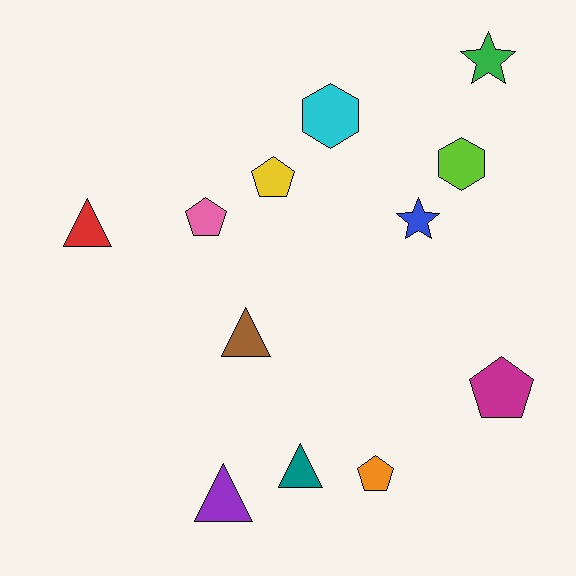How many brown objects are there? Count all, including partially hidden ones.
There is 1 brown object.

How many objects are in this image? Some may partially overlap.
There are 12 objects.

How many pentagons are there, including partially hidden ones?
There are 4 pentagons.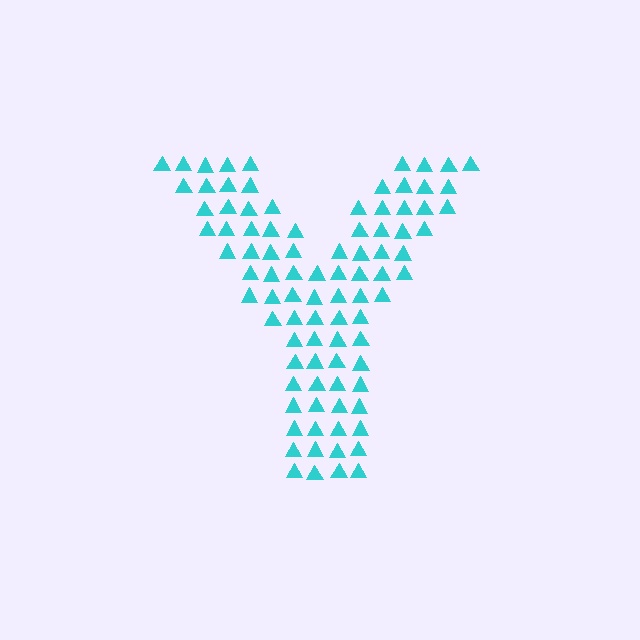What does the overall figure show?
The overall figure shows the letter Y.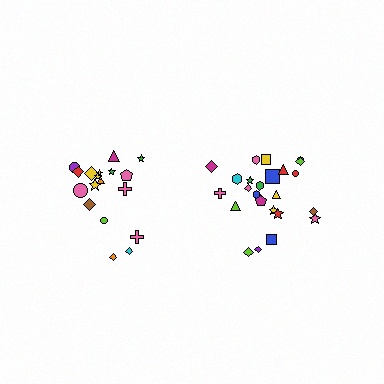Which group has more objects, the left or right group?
The right group.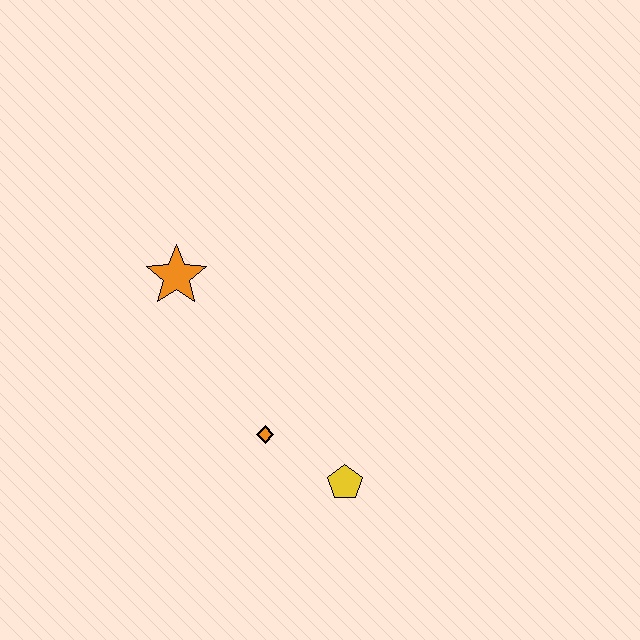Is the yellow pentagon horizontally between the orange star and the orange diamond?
No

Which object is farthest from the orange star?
The yellow pentagon is farthest from the orange star.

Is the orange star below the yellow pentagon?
No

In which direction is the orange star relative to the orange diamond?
The orange star is above the orange diamond.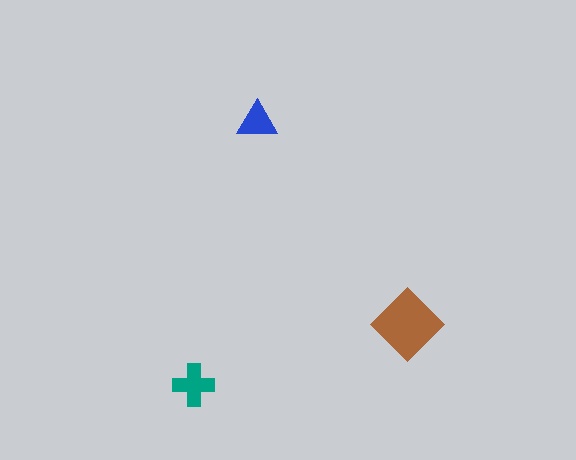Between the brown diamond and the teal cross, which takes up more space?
The brown diamond.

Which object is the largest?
The brown diamond.